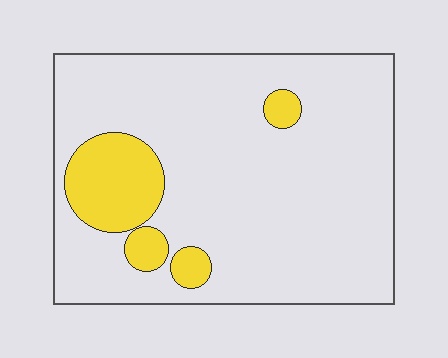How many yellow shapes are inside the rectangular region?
4.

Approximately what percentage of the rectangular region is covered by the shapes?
Approximately 15%.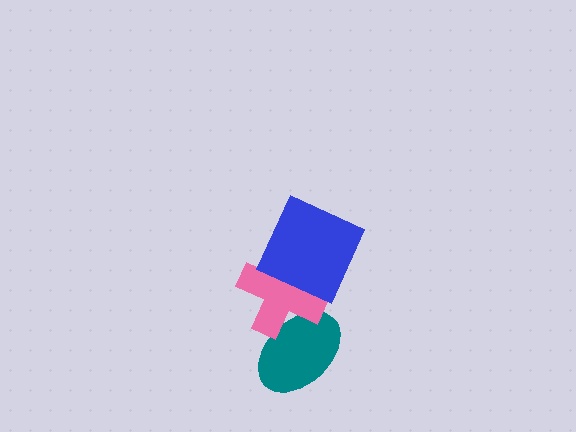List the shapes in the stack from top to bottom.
From top to bottom: the blue square, the pink cross, the teal ellipse.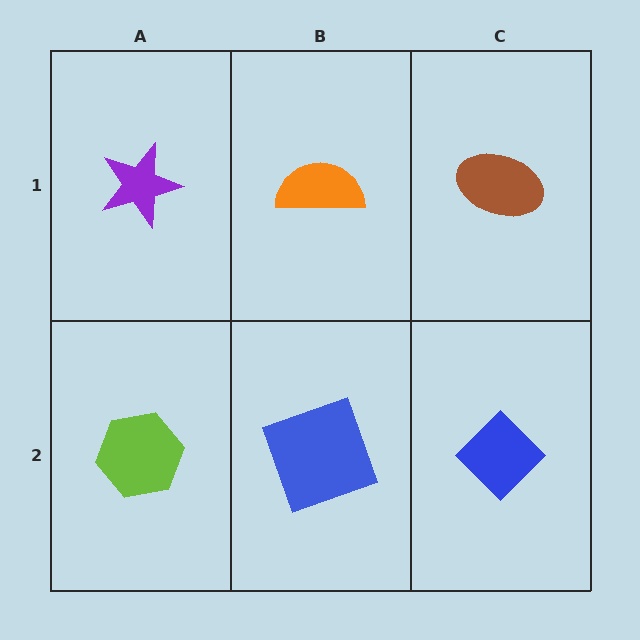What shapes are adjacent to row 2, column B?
An orange semicircle (row 1, column B), a lime hexagon (row 2, column A), a blue diamond (row 2, column C).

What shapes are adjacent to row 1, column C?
A blue diamond (row 2, column C), an orange semicircle (row 1, column B).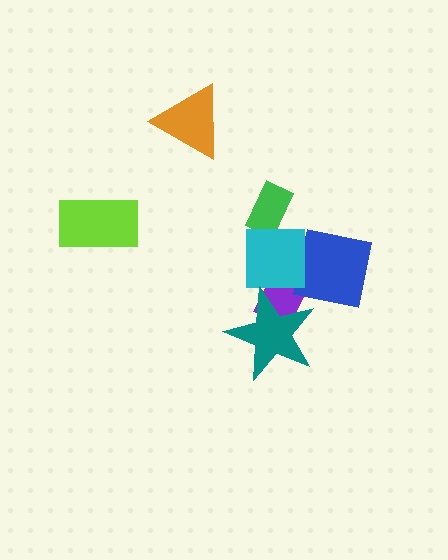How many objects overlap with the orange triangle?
0 objects overlap with the orange triangle.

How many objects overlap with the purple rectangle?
3 objects overlap with the purple rectangle.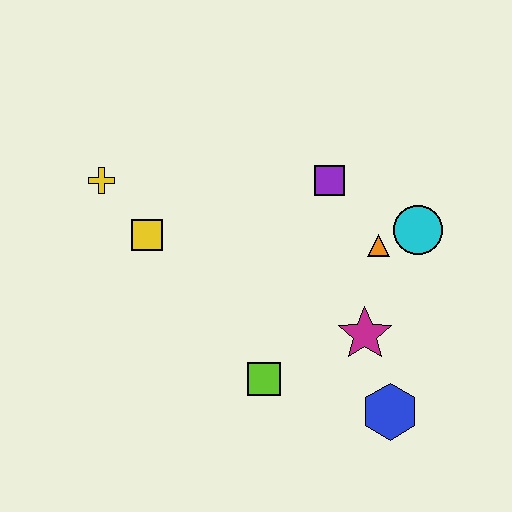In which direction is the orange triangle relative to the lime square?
The orange triangle is above the lime square.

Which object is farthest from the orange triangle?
The yellow cross is farthest from the orange triangle.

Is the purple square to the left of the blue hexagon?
Yes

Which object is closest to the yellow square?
The yellow cross is closest to the yellow square.